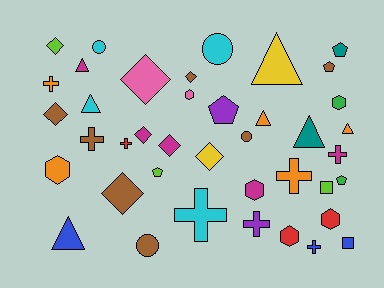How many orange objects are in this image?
There are 5 orange objects.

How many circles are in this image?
There are 4 circles.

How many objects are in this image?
There are 40 objects.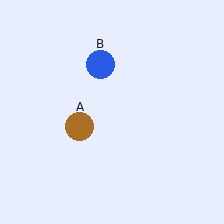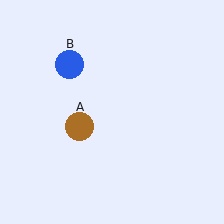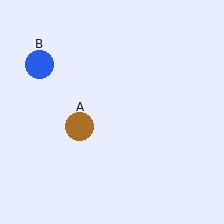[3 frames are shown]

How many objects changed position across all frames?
1 object changed position: blue circle (object B).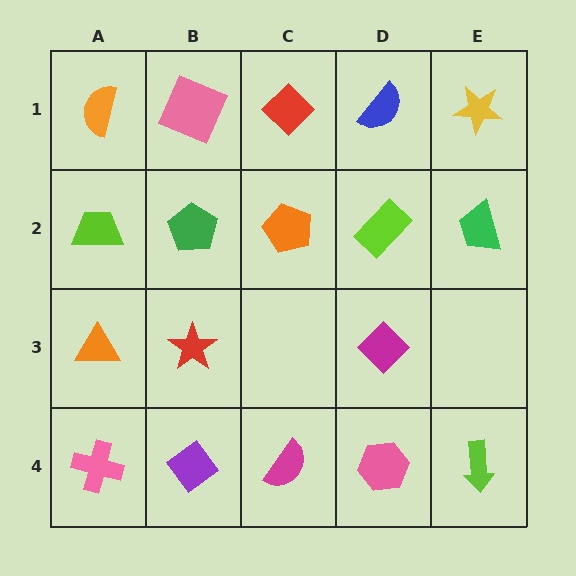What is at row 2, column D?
A lime rectangle.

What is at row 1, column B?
A pink square.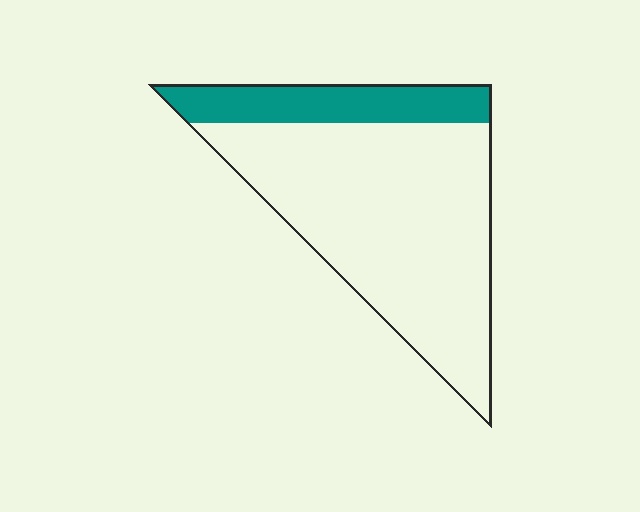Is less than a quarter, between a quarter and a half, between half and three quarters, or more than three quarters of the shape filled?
Less than a quarter.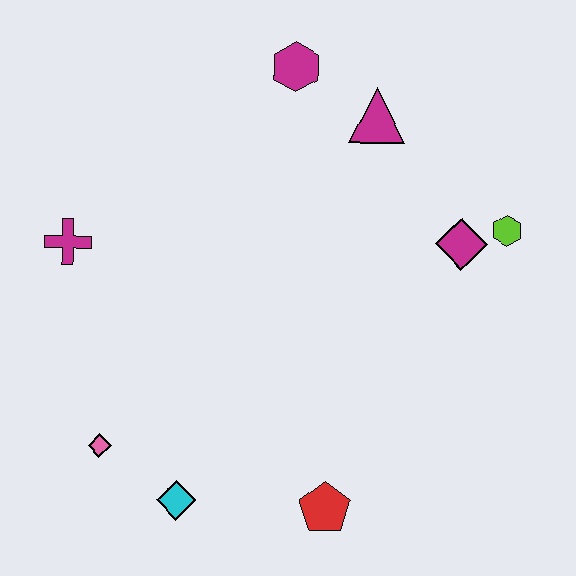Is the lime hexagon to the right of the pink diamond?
Yes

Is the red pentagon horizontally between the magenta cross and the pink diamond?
No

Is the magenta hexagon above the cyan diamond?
Yes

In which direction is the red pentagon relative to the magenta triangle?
The red pentagon is below the magenta triangle.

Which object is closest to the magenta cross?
The pink diamond is closest to the magenta cross.